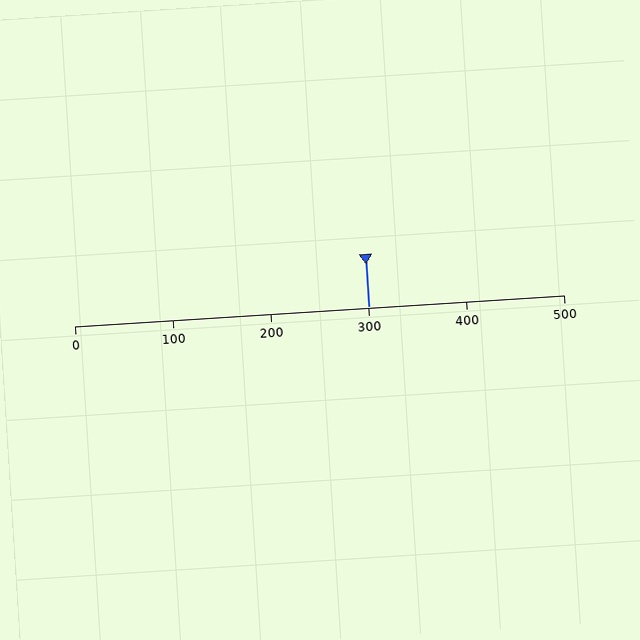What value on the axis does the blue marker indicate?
The marker indicates approximately 300.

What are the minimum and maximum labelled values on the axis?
The axis runs from 0 to 500.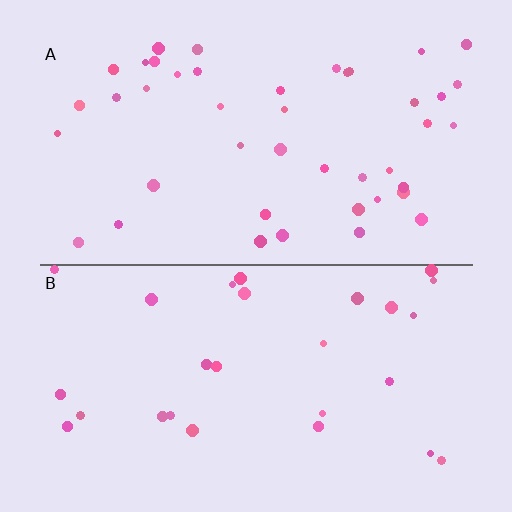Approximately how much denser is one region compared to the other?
Approximately 1.6× — region A over region B.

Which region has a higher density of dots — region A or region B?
A (the top).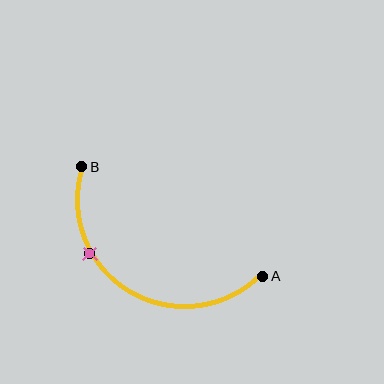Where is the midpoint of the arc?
The arc midpoint is the point on the curve farthest from the straight line joining A and B. It sits below that line.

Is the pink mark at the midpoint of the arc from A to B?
No. The pink mark lies on the arc but is closer to endpoint B. The arc midpoint would be at the point on the curve equidistant along the arc from both A and B.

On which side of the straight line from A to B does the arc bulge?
The arc bulges below the straight line connecting A and B.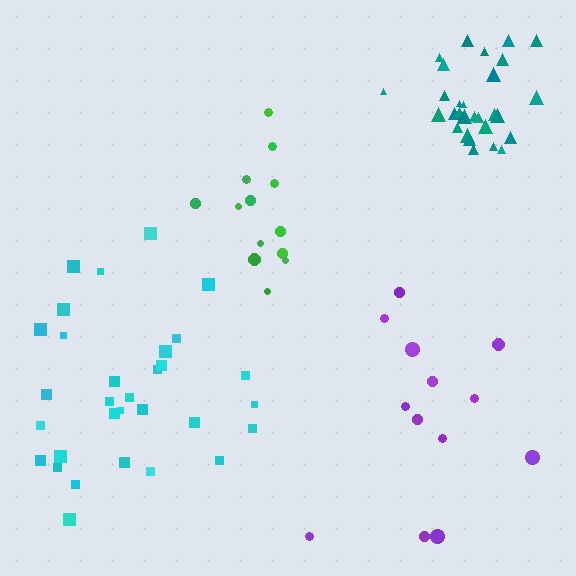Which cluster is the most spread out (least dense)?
Purple.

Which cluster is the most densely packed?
Teal.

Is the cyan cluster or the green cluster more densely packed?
Green.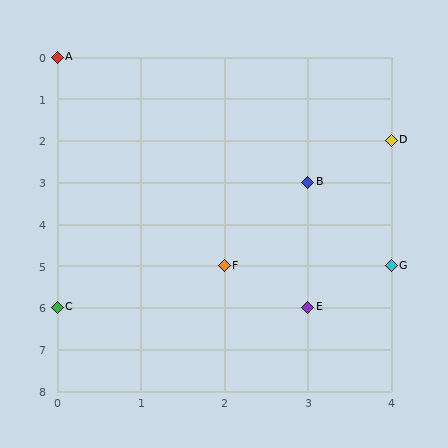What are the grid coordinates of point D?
Point D is at grid coordinates (4, 2).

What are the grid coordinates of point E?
Point E is at grid coordinates (3, 6).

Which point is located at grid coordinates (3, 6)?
Point E is at (3, 6).